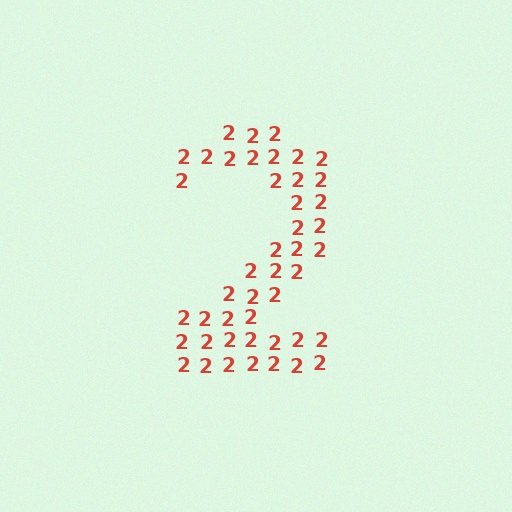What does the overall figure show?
The overall figure shows the digit 2.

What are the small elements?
The small elements are digit 2's.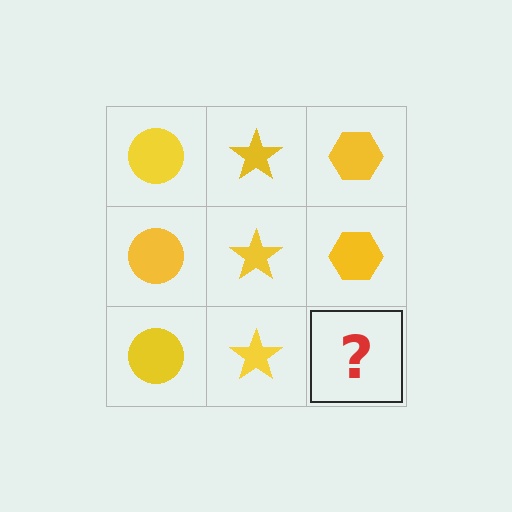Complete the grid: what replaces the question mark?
The question mark should be replaced with a yellow hexagon.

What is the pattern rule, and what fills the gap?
The rule is that each column has a consistent shape. The gap should be filled with a yellow hexagon.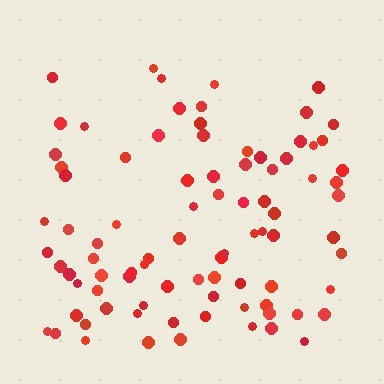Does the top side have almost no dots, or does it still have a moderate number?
Still a moderate number, just noticeably fewer than the bottom.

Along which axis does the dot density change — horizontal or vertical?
Vertical.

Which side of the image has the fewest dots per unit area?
The top.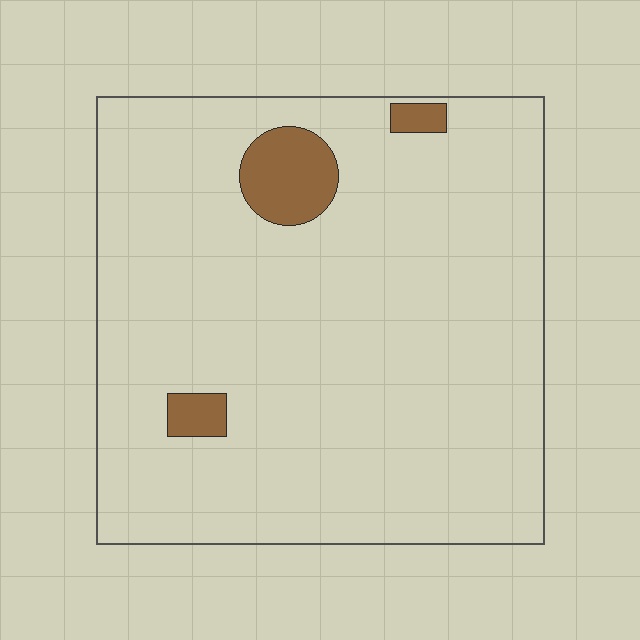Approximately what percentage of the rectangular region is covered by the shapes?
Approximately 5%.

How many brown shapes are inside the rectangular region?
3.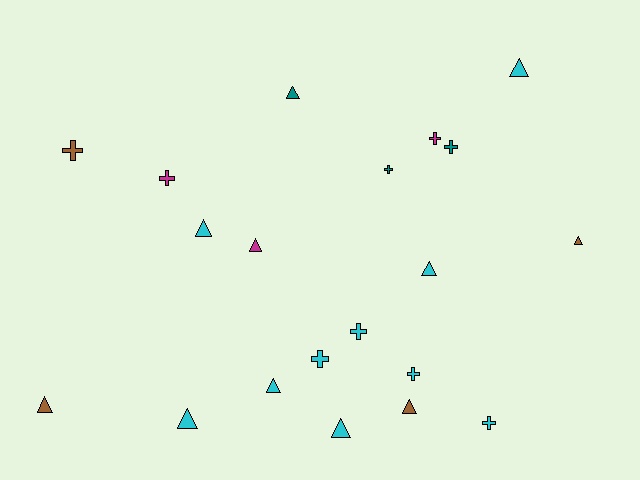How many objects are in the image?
There are 20 objects.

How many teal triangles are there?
There is 1 teal triangle.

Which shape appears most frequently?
Triangle, with 11 objects.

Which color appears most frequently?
Cyan, with 10 objects.